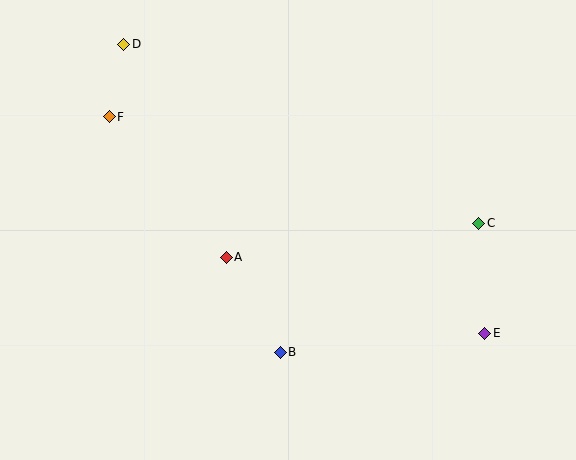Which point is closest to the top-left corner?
Point D is closest to the top-left corner.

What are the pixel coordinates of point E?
Point E is at (485, 333).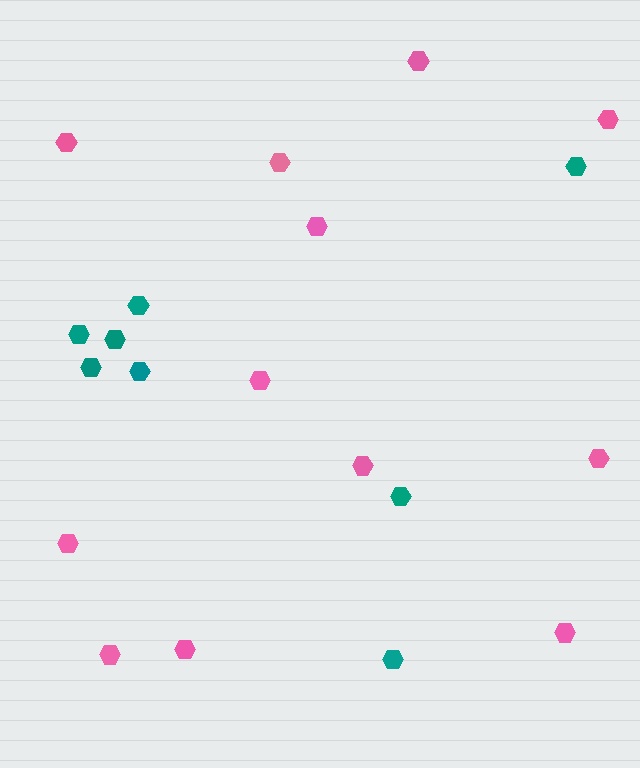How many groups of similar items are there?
There are 2 groups: one group of pink hexagons (12) and one group of teal hexagons (8).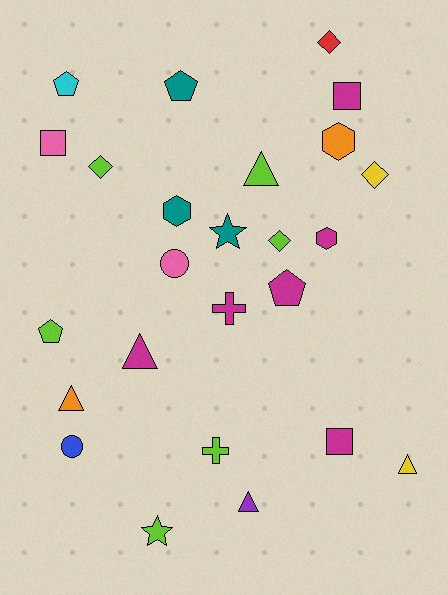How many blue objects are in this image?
There is 1 blue object.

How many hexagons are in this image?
There are 3 hexagons.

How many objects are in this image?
There are 25 objects.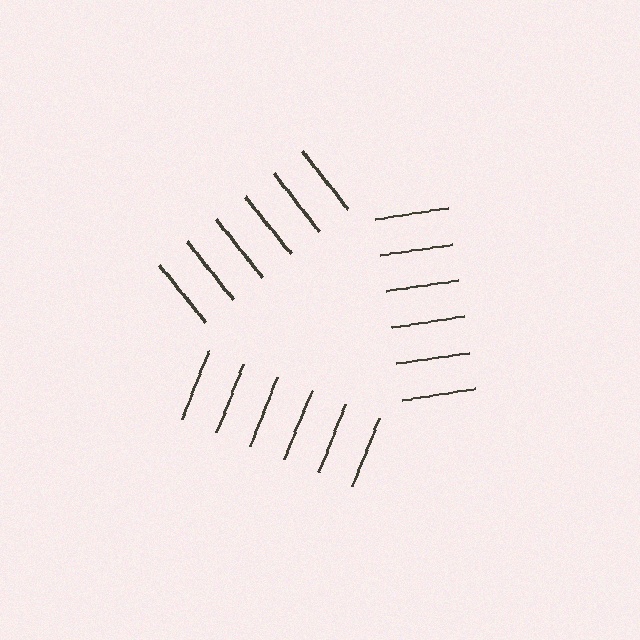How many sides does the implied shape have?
3 sides — the line-ends trace a triangle.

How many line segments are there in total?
18 — 6 along each of the 3 edges.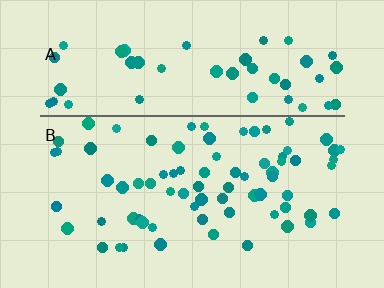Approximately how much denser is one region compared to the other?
Approximately 1.3× — region B over region A.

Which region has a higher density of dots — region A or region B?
B (the bottom).